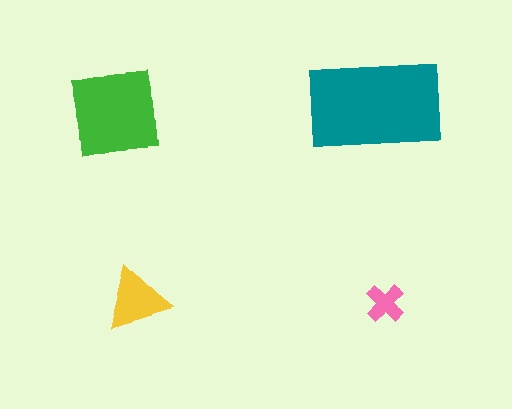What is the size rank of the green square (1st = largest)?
2nd.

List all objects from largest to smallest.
The teal rectangle, the green square, the yellow triangle, the pink cross.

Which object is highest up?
The green square is topmost.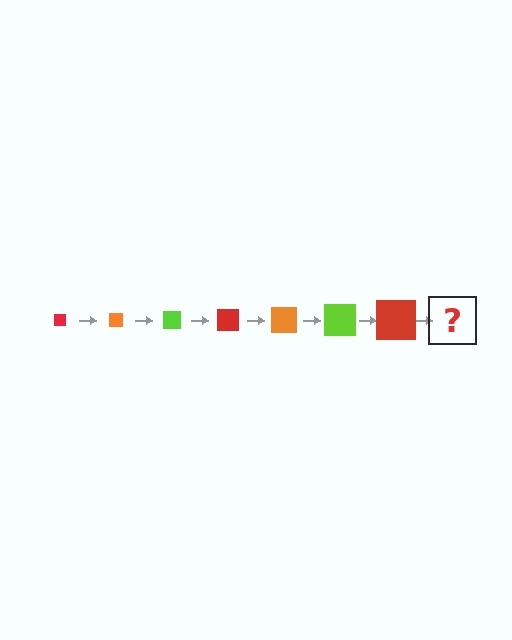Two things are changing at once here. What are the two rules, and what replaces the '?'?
The two rules are that the square grows larger each step and the color cycles through red, orange, and lime. The '?' should be an orange square, larger than the previous one.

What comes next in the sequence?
The next element should be an orange square, larger than the previous one.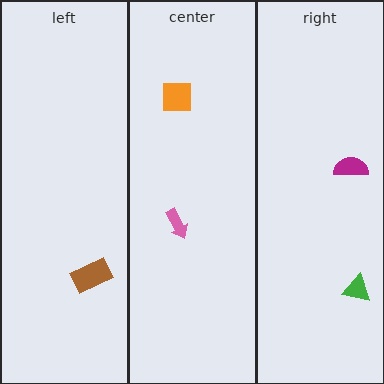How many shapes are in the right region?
2.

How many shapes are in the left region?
1.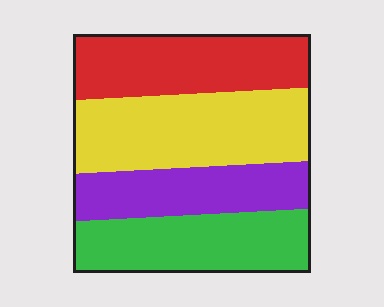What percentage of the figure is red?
Red covers about 25% of the figure.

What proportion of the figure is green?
Green covers around 25% of the figure.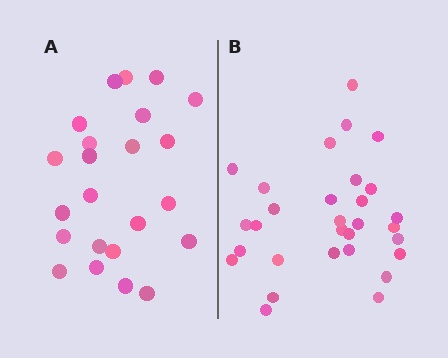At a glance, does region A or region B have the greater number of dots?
Region B (the right region) has more dots.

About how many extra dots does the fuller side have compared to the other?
Region B has roughly 8 or so more dots than region A.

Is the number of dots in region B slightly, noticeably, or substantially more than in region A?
Region B has noticeably more, but not dramatically so. The ratio is roughly 1.3 to 1.